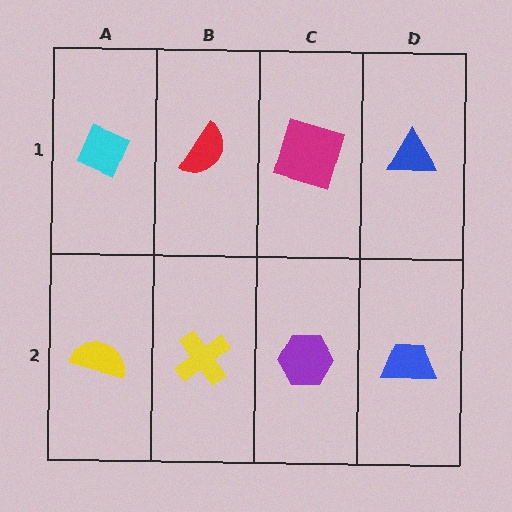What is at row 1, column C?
A magenta square.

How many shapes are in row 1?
4 shapes.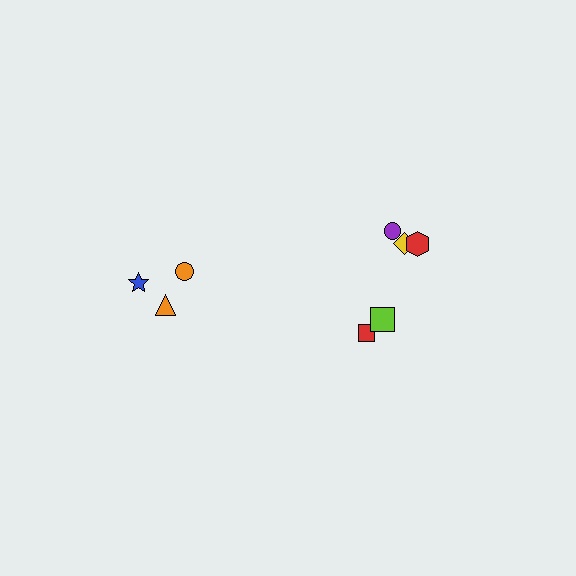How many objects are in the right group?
There are 5 objects.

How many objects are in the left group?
There are 3 objects.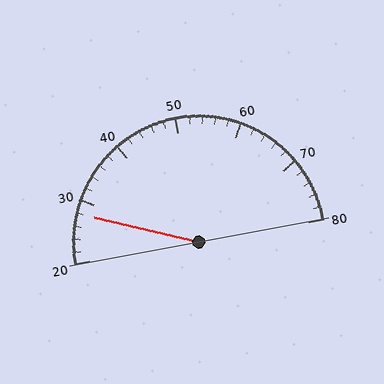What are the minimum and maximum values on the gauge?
The gauge ranges from 20 to 80.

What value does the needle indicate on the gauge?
The needle indicates approximately 28.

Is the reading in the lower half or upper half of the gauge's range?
The reading is in the lower half of the range (20 to 80).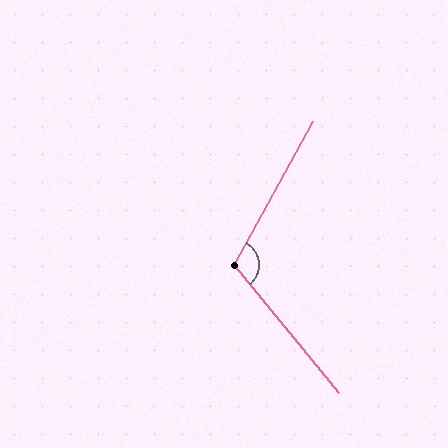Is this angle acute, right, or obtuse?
It is obtuse.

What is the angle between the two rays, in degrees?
Approximately 112 degrees.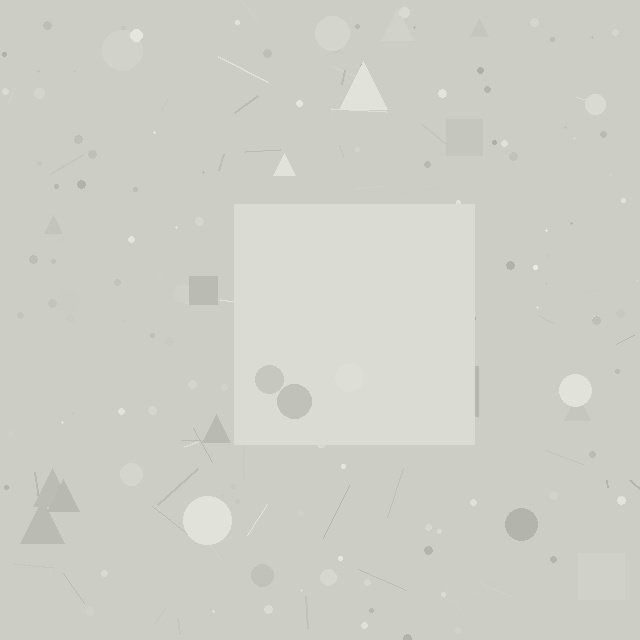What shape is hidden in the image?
A square is hidden in the image.